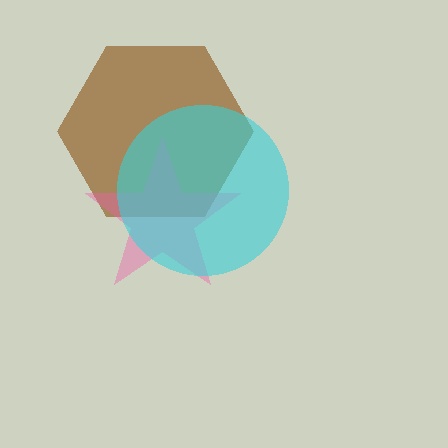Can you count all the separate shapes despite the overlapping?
Yes, there are 3 separate shapes.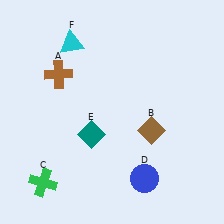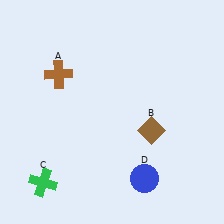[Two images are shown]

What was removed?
The teal diamond (E), the cyan triangle (F) were removed in Image 2.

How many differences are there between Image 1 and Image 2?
There are 2 differences between the two images.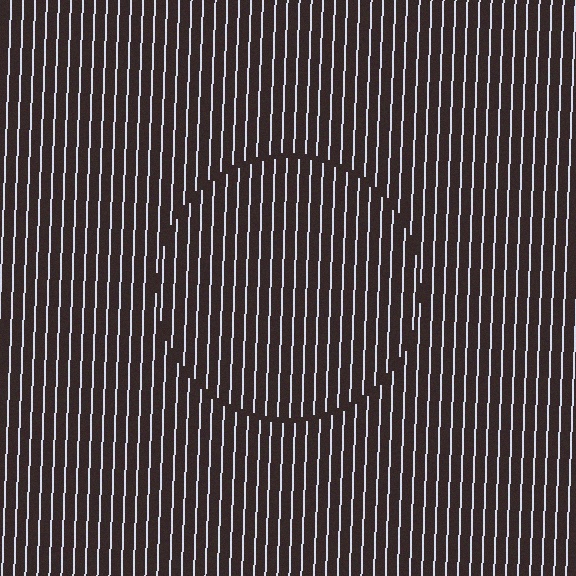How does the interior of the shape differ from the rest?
The interior of the shape contains the same grating, shifted by half a period — the contour is defined by the phase discontinuity where line-ends from the inner and outer gratings abut.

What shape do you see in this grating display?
An illusory circle. The interior of the shape contains the same grating, shifted by half a period — the contour is defined by the phase discontinuity where line-ends from the inner and outer gratings abut.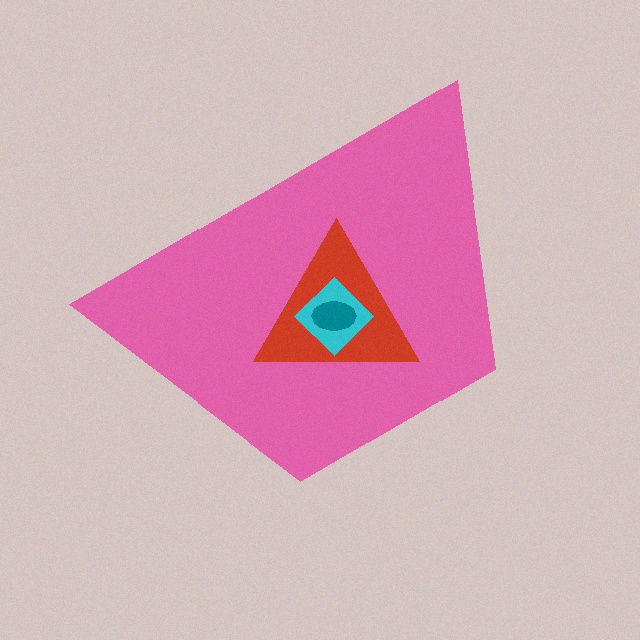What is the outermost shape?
The pink trapezoid.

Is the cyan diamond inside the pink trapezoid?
Yes.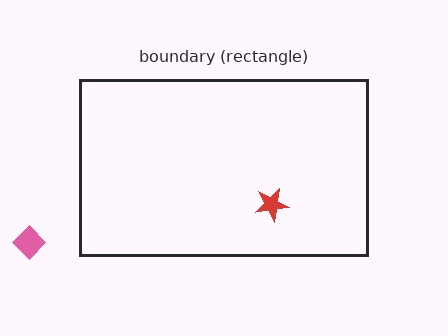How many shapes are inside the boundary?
1 inside, 1 outside.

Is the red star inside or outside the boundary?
Inside.